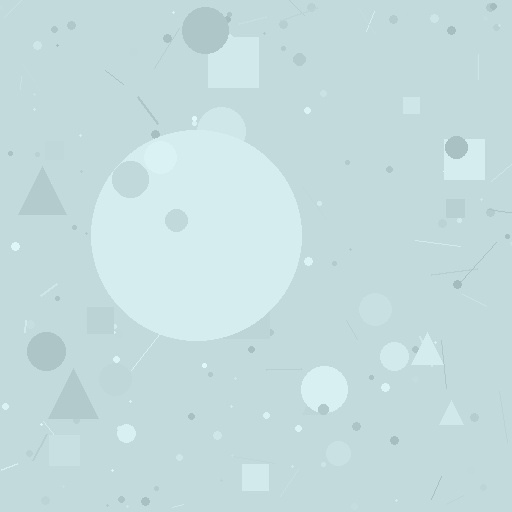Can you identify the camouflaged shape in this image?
The camouflaged shape is a circle.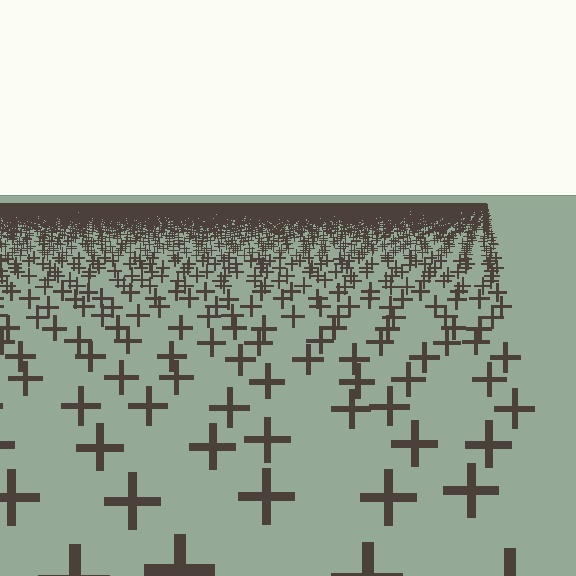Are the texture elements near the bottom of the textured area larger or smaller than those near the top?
Larger. Near the bottom, elements are closer to the viewer and appear at a bigger on-screen size.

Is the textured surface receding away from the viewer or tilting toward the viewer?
The surface is receding away from the viewer. Texture elements get smaller and denser toward the top.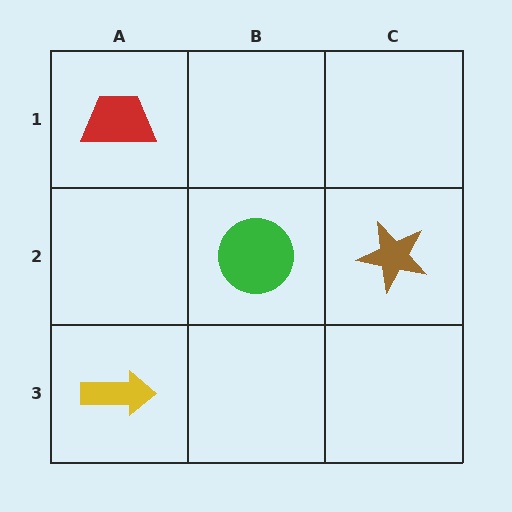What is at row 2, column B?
A green circle.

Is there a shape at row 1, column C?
No, that cell is empty.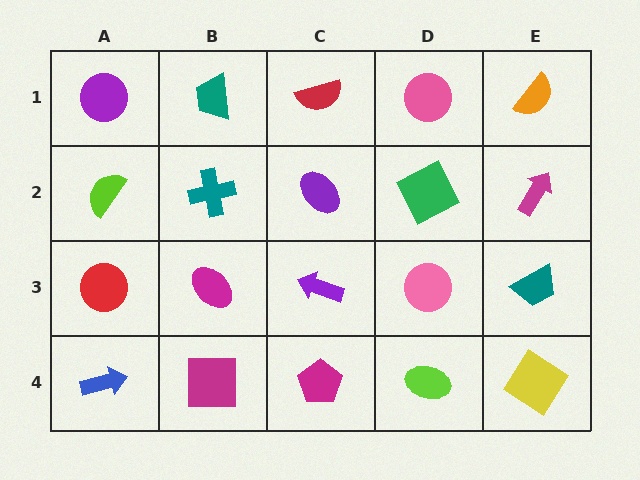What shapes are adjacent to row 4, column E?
A teal trapezoid (row 3, column E), a lime ellipse (row 4, column D).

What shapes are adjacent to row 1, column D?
A green square (row 2, column D), a red semicircle (row 1, column C), an orange semicircle (row 1, column E).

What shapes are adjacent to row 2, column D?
A pink circle (row 1, column D), a pink circle (row 3, column D), a purple ellipse (row 2, column C), a magenta arrow (row 2, column E).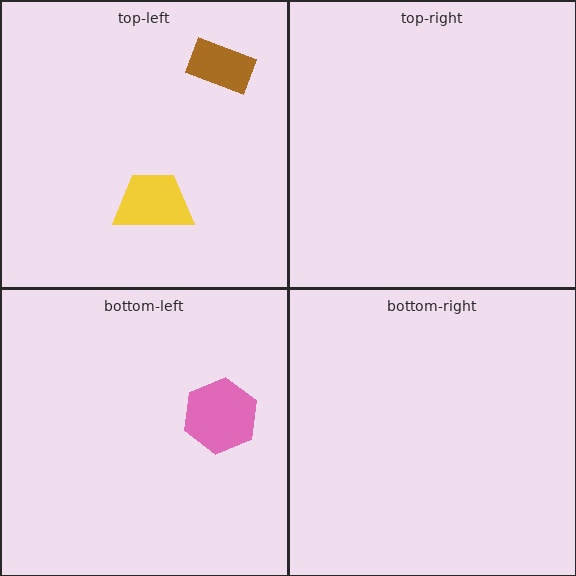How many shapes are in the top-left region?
2.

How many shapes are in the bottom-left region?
1.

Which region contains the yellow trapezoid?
The top-left region.